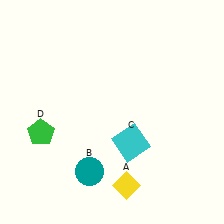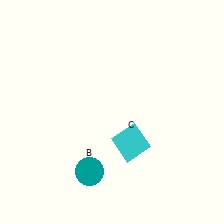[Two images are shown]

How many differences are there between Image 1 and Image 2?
There are 2 differences between the two images.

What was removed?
The green pentagon (D), the yellow diamond (A) were removed in Image 2.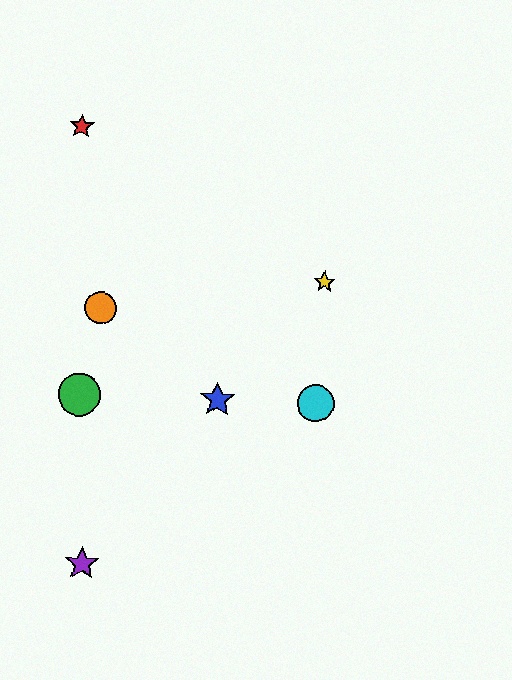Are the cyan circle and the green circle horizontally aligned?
Yes, both are at y≈403.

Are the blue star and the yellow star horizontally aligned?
No, the blue star is at y≈400 and the yellow star is at y≈282.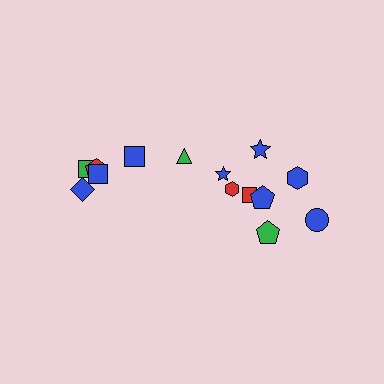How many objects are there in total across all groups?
There are 14 objects.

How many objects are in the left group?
There are 6 objects.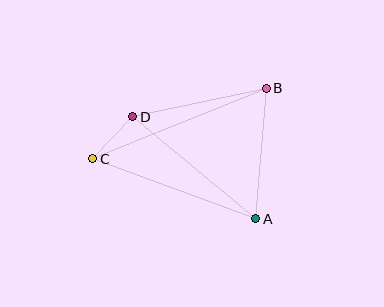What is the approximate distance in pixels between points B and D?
The distance between B and D is approximately 136 pixels.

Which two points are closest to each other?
Points C and D are closest to each other.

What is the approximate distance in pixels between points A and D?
The distance between A and D is approximately 160 pixels.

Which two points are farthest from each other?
Points B and C are farthest from each other.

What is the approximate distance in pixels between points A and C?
The distance between A and C is approximately 174 pixels.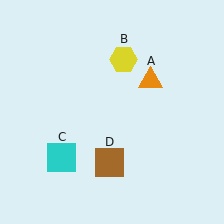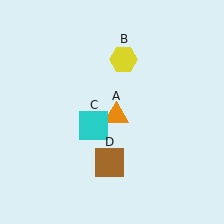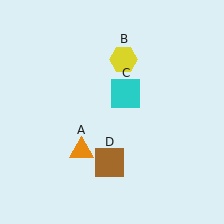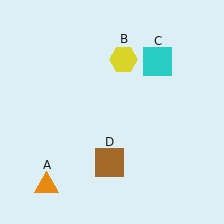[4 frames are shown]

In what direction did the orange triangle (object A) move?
The orange triangle (object A) moved down and to the left.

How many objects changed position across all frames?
2 objects changed position: orange triangle (object A), cyan square (object C).